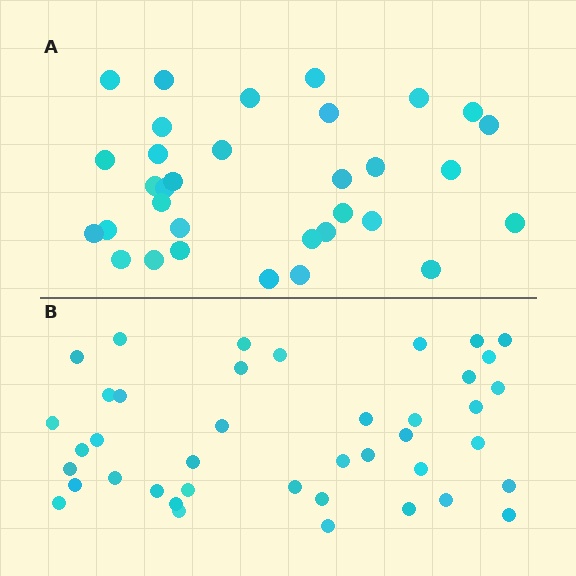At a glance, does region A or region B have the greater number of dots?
Region B (the bottom region) has more dots.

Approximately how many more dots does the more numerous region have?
Region B has roughly 8 or so more dots than region A.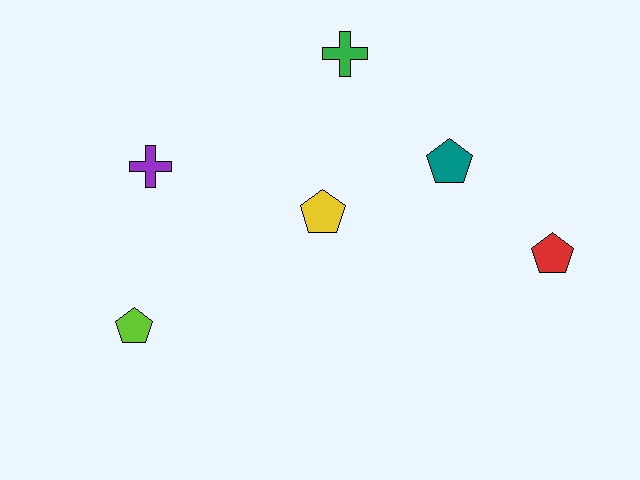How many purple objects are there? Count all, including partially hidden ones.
There is 1 purple object.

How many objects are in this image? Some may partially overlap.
There are 6 objects.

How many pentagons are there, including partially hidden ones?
There are 4 pentagons.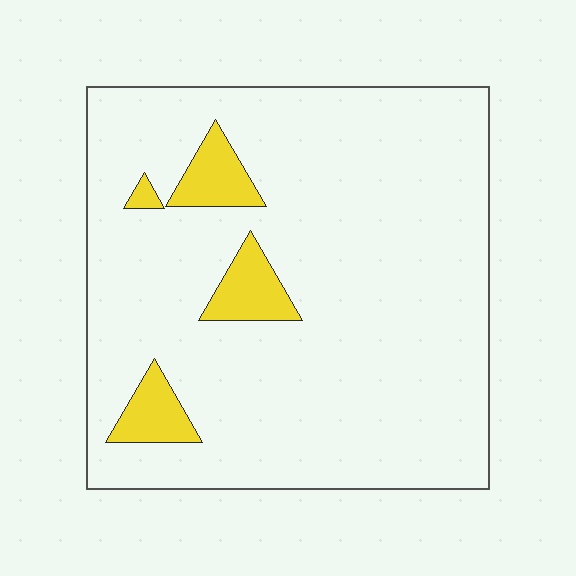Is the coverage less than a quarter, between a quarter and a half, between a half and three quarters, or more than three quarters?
Less than a quarter.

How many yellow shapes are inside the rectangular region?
4.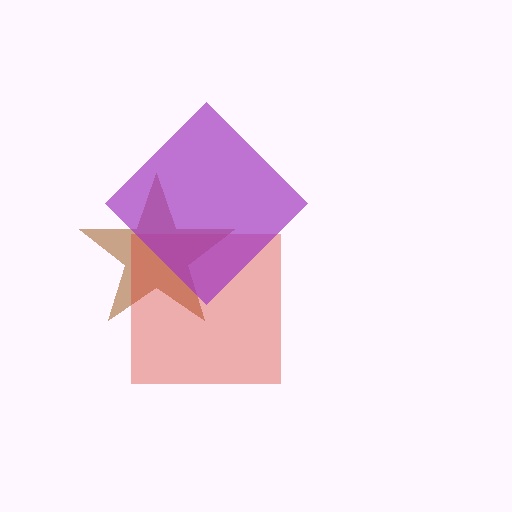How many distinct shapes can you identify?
There are 3 distinct shapes: a brown star, a red square, a purple diamond.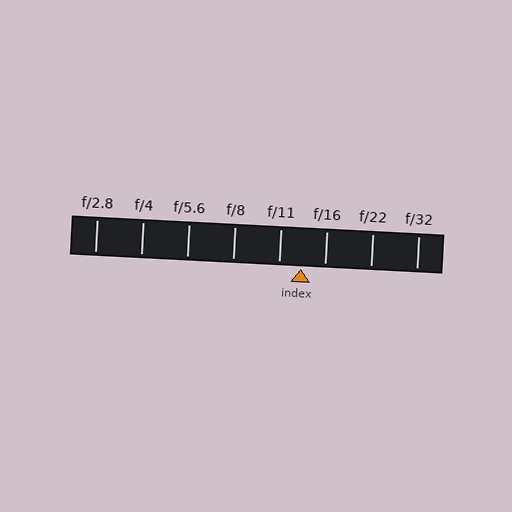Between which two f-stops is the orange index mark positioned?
The index mark is between f/11 and f/16.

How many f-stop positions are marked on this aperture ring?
There are 8 f-stop positions marked.